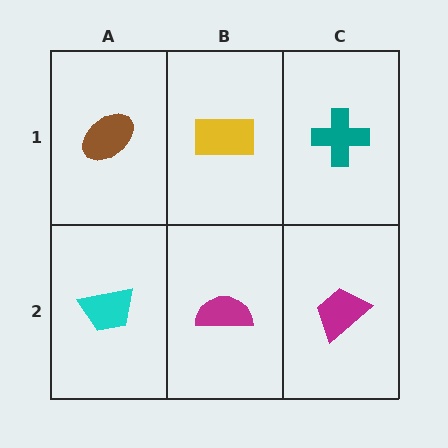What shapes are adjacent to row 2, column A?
A brown ellipse (row 1, column A), a magenta semicircle (row 2, column B).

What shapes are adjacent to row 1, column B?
A magenta semicircle (row 2, column B), a brown ellipse (row 1, column A), a teal cross (row 1, column C).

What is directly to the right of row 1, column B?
A teal cross.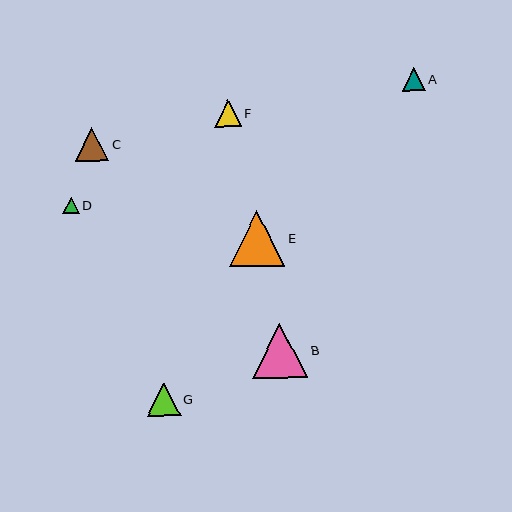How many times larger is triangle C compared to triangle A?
Triangle C is approximately 1.5 times the size of triangle A.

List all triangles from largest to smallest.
From largest to smallest: E, B, C, G, F, A, D.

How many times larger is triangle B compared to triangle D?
Triangle B is approximately 3.4 times the size of triangle D.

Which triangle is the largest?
Triangle E is the largest with a size of approximately 56 pixels.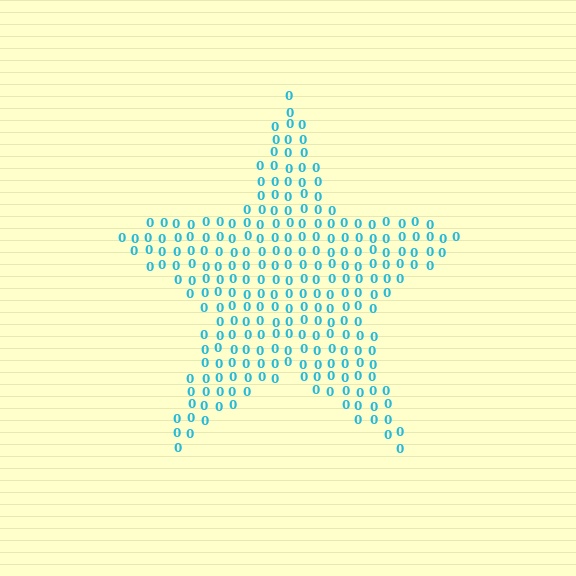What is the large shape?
The large shape is a star.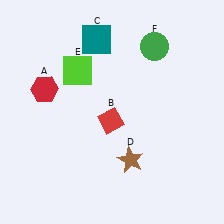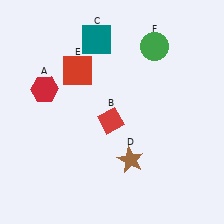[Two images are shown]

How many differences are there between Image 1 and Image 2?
There is 1 difference between the two images.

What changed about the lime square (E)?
In Image 1, E is lime. In Image 2, it changed to red.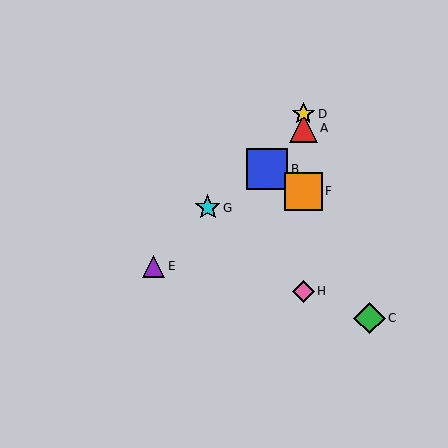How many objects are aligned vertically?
4 objects (A, D, F, H) are aligned vertically.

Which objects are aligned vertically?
Objects A, D, F, H are aligned vertically.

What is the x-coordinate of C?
Object C is at x≈369.